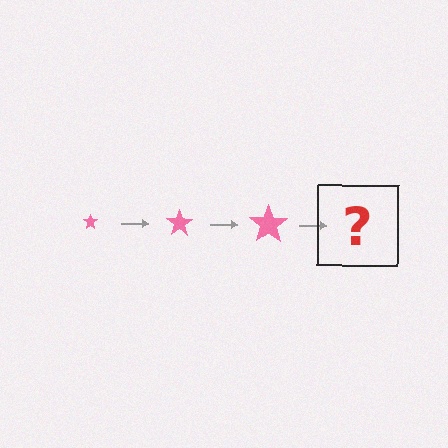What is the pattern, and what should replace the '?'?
The pattern is that the star gets progressively larger each step. The '?' should be a pink star, larger than the previous one.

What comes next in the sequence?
The next element should be a pink star, larger than the previous one.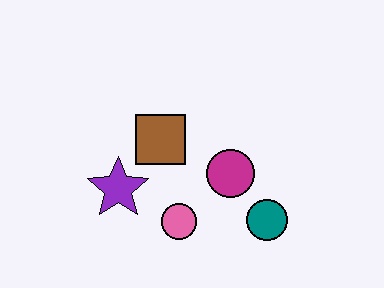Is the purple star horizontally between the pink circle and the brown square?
No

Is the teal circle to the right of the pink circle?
Yes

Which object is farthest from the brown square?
The teal circle is farthest from the brown square.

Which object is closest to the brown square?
The purple star is closest to the brown square.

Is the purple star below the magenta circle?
Yes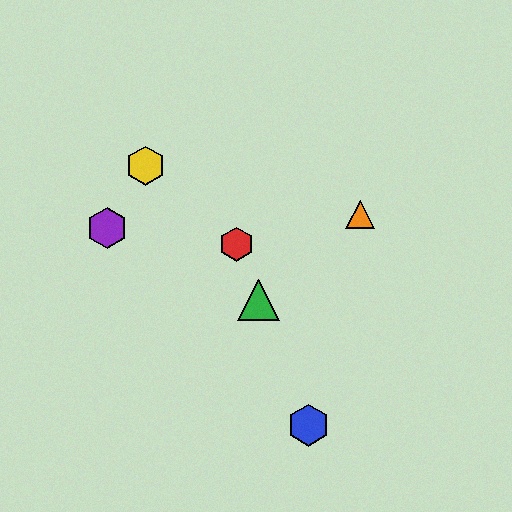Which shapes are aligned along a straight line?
The red hexagon, the blue hexagon, the green triangle are aligned along a straight line.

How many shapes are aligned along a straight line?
3 shapes (the red hexagon, the blue hexagon, the green triangle) are aligned along a straight line.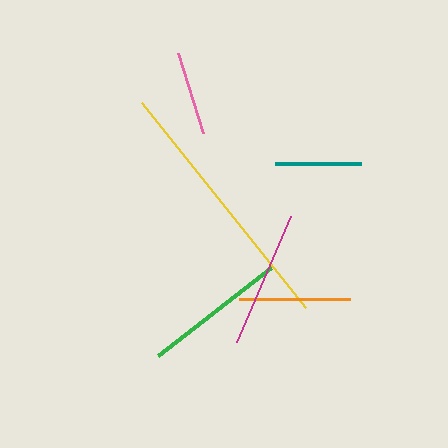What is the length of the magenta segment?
The magenta segment is approximately 137 pixels long.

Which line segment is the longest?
The yellow line is the longest at approximately 263 pixels.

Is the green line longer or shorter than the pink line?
The green line is longer than the pink line.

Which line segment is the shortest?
The pink line is the shortest at approximately 85 pixels.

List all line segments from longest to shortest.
From longest to shortest: yellow, green, magenta, orange, teal, pink.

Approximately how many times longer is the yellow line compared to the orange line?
The yellow line is approximately 2.4 times the length of the orange line.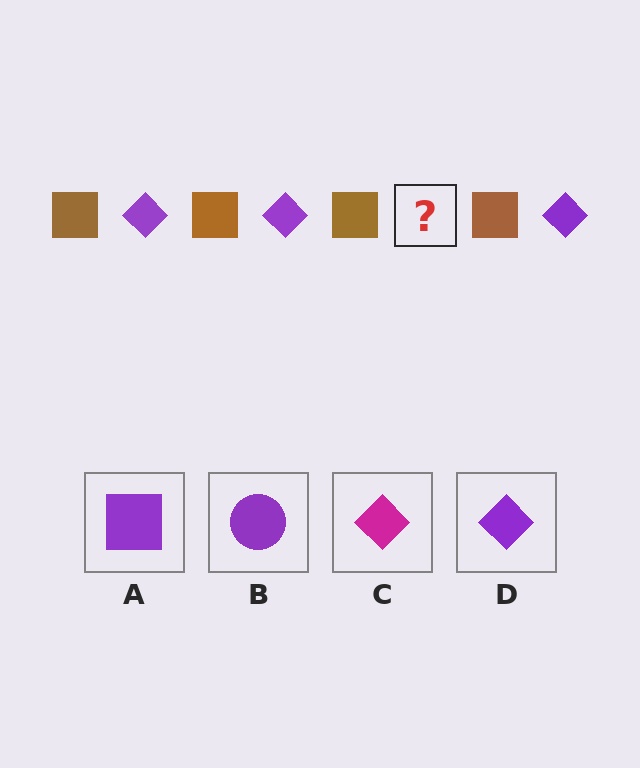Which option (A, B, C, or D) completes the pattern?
D.